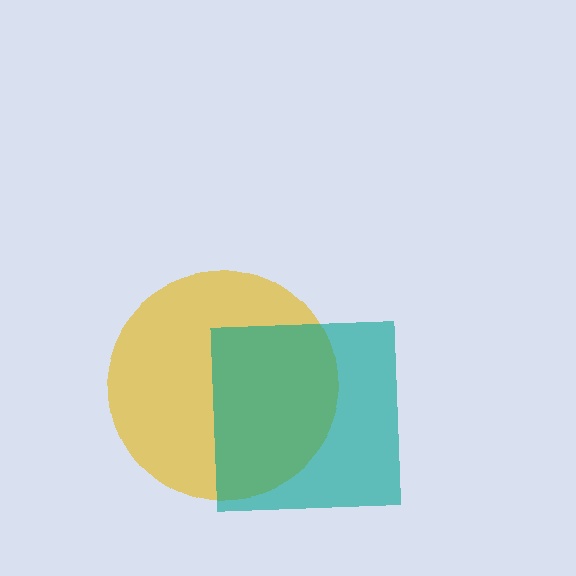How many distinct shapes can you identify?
There are 2 distinct shapes: a yellow circle, a teal square.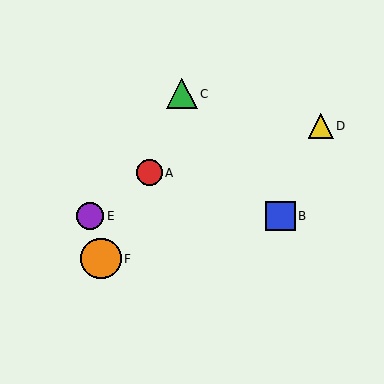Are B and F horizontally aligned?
No, B is at y≈216 and F is at y≈259.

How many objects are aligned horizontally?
2 objects (B, E) are aligned horizontally.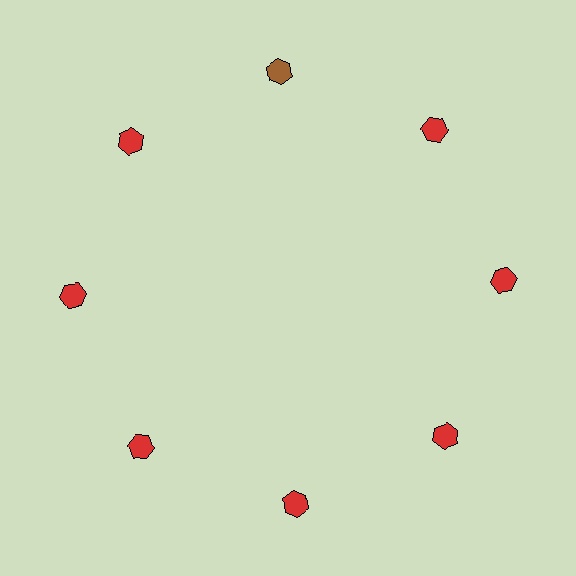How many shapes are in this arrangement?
There are 8 shapes arranged in a ring pattern.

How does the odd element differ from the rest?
It has a different color: brown instead of red.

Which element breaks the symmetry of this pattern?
The brown hexagon at roughly the 12 o'clock position breaks the symmetry. All other shapes are red hexagons.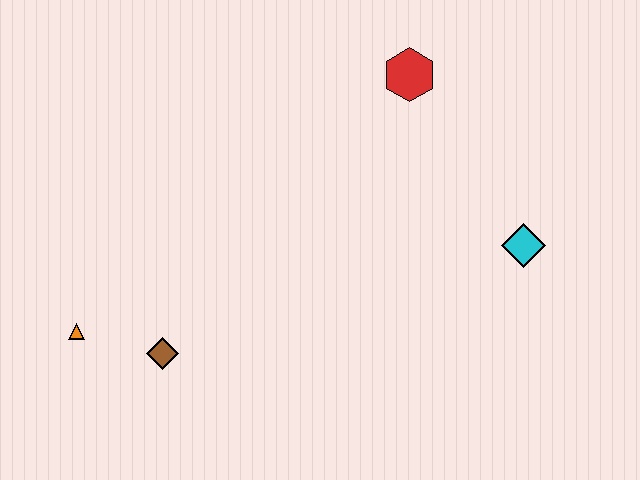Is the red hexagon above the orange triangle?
Yes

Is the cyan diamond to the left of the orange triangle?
No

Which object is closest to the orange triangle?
The brown diamond is closest to the orange triangle.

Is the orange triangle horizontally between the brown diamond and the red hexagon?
No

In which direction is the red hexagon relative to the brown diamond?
The red hexagon is above the brown diamond.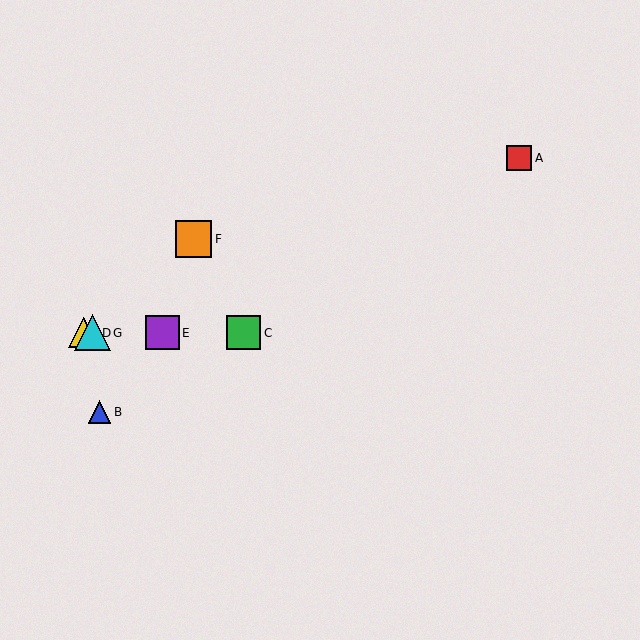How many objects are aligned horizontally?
4 objects (C, D, E, G) are aligned horizontally.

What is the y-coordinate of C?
Object C is at y≈333.